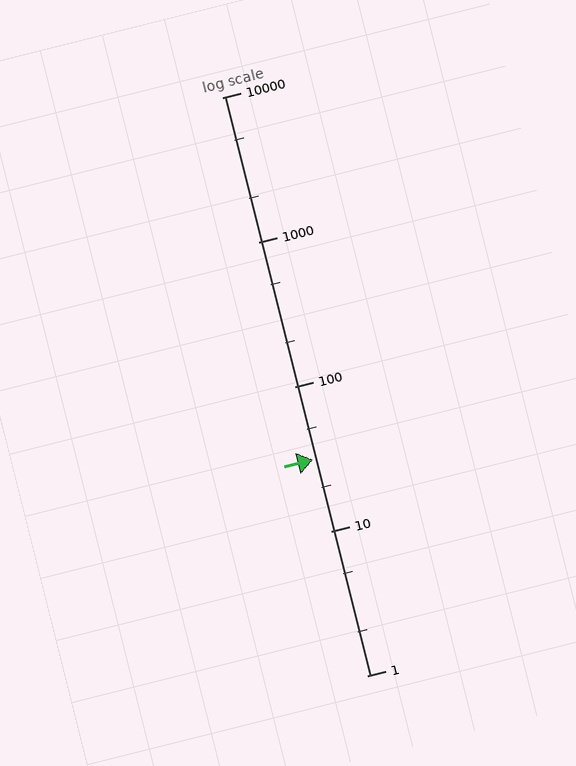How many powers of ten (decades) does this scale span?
The scale spans 4 decades, from 1 to 10000.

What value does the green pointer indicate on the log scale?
The pointer indicates approximately 31.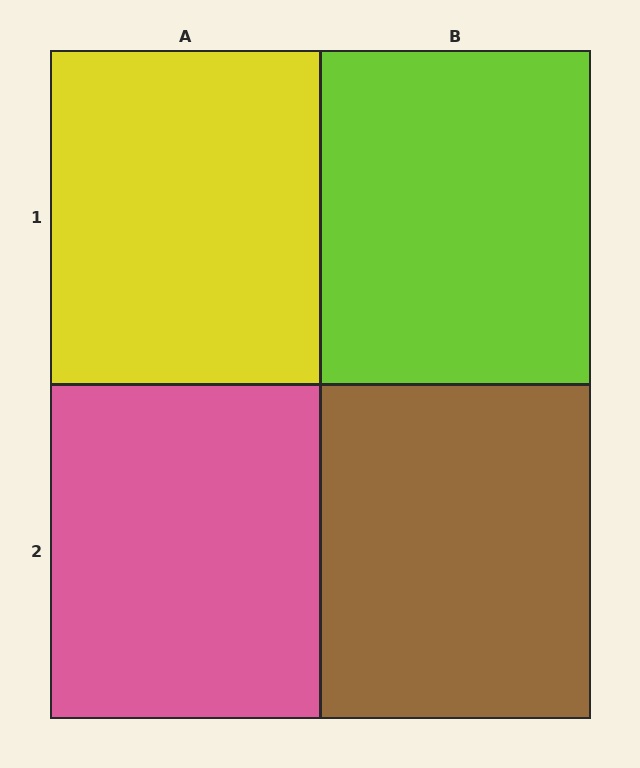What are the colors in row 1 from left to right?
Yellow, lime.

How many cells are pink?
1 cell is pink.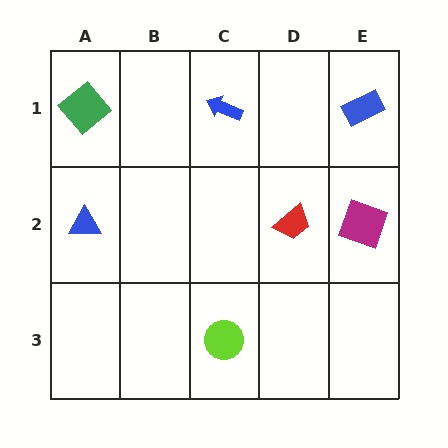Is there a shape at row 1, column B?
No, that cell is empty.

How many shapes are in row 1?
3 shapes.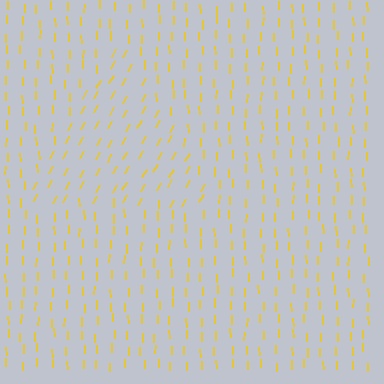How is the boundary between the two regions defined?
The boundary is defined purely by a change in line orientation (approximately 31 degrees difference). All lines are the same color and thickness.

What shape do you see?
I see a triangle.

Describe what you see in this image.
The image is filled with small yellow line segments. A triangle region in the image has lines oriented differently from the surrounding lines, creating a visible texture boundary.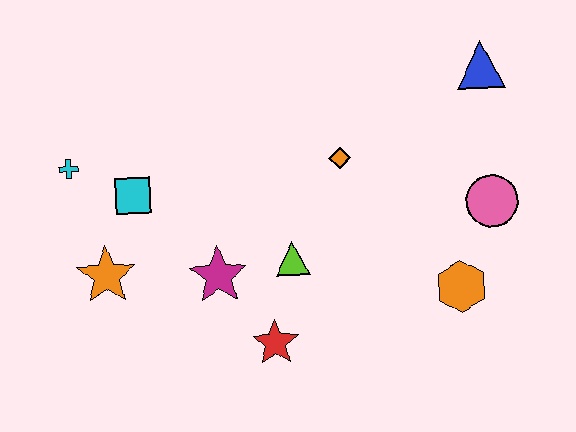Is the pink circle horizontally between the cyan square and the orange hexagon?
No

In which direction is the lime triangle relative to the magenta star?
The lime triangle is to the right of the magenta star.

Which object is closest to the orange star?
The cyan square is closest to the orange star.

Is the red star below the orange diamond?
Yes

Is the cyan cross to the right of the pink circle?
No